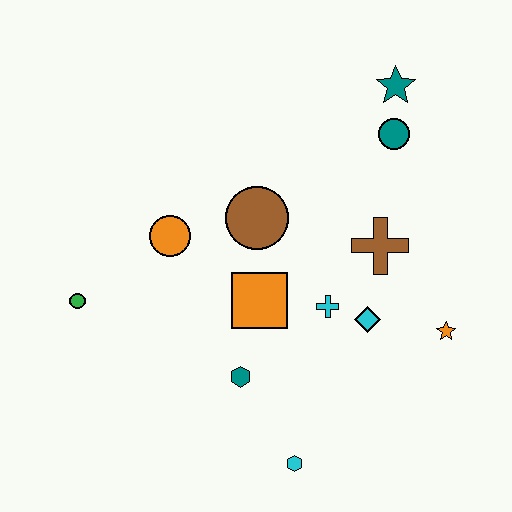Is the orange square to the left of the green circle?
No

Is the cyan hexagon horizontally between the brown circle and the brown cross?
Yes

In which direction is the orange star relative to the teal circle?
The orange star is below the teal circle.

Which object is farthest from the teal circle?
The green circle is farthest from the teal circle.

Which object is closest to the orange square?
The cyan cross is closest to the orange square.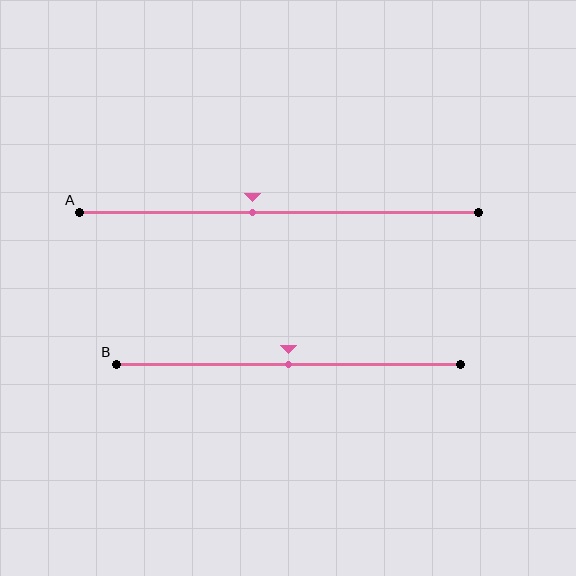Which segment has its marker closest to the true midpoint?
Segment B has its marker closest to the true midpoint.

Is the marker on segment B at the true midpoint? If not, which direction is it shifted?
Yes, the marker on segment B is at the true midpoint.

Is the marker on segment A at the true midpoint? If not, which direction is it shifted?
No, the marker on segment A is shifted to the left by about 7% of the segment length.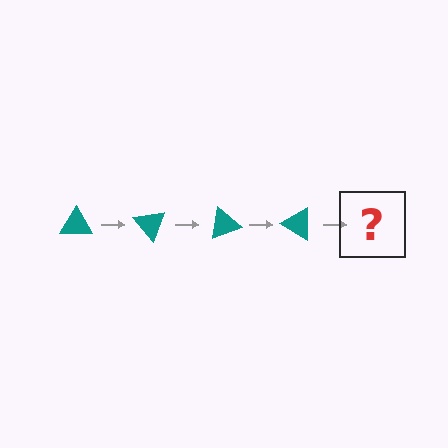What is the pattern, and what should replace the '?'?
The pattern is that the triangle rotates 50 degrees each step. The '?' should be a teal triangle rotated 200 degrees.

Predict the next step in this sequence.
The next step is a teal triangle rotated 200 degrees.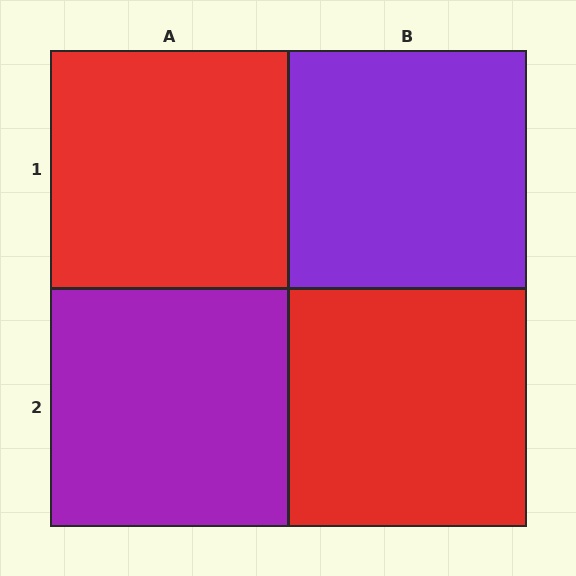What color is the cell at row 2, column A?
Purple.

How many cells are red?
2 cells are red.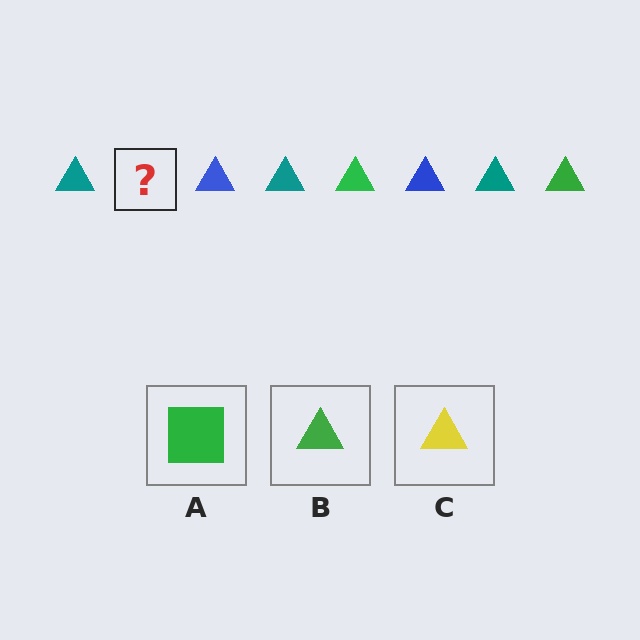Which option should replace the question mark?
Option B.